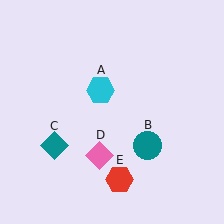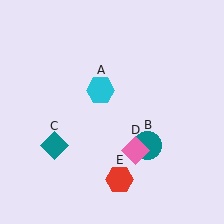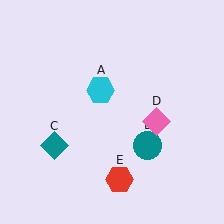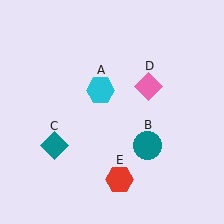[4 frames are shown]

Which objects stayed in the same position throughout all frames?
Cyan hexagon (object A) and teal circle (object B) and teal diamond (object C) and red hexagon (object E) remained stationary.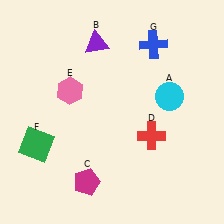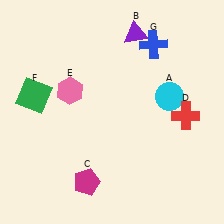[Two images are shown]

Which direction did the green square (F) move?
The green square (F) moved up.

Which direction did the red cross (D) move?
The red cross (D) moved right.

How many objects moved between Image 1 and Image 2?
3 objects moved between the two images.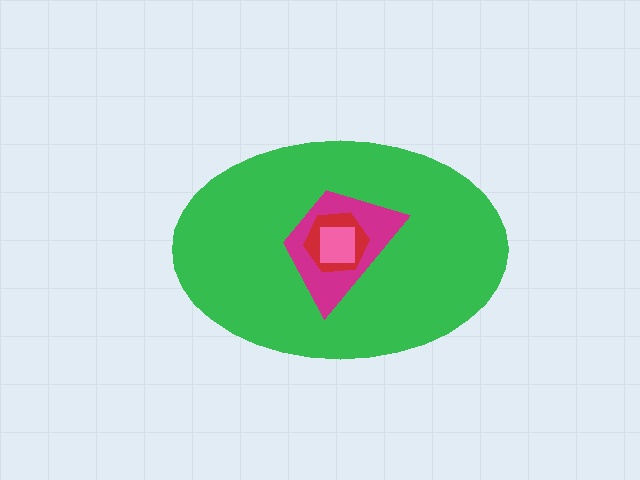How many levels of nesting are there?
4.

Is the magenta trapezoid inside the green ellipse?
Yes.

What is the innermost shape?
The pink square.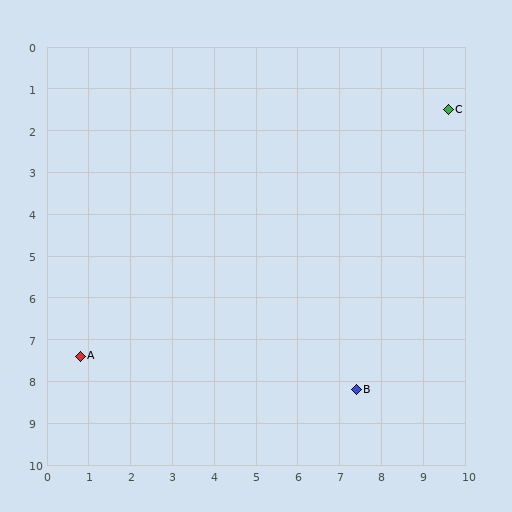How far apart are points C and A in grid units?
Points C and A are about 10.6 grid units apart.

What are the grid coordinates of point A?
Point A is at approximately (0.8, 7.4).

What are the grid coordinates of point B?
Point B is at approximately (7.4, 8.2).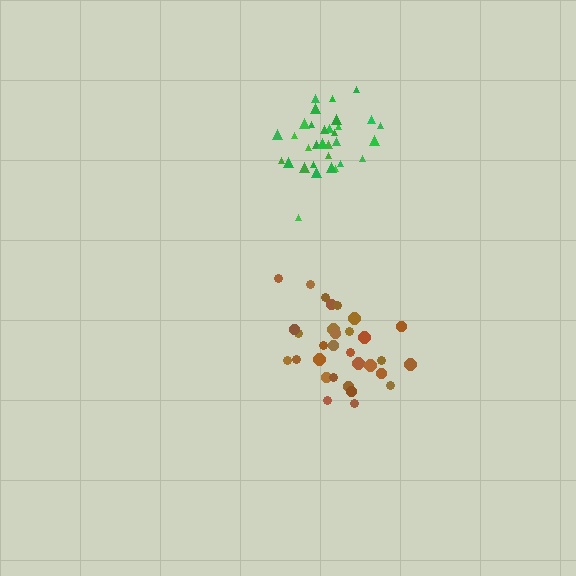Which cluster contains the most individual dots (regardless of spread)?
Green (32).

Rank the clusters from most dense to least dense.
green, brown.